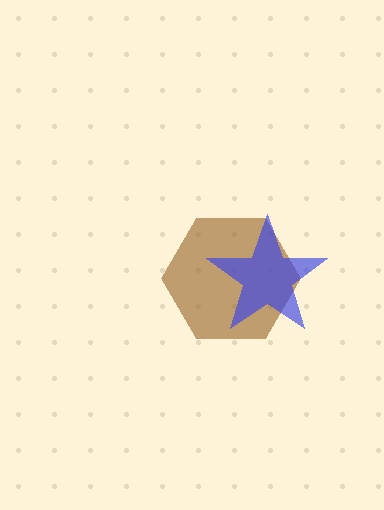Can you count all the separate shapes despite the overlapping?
Yes, there are 2 separate shapes.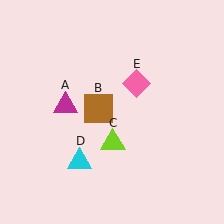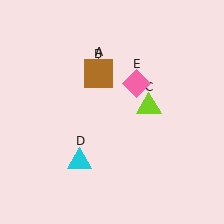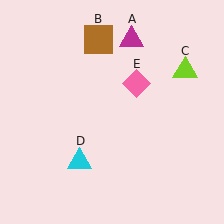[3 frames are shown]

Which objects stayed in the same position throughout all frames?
Cyan triangle (object D) and pink diamond (object E) remained stationary.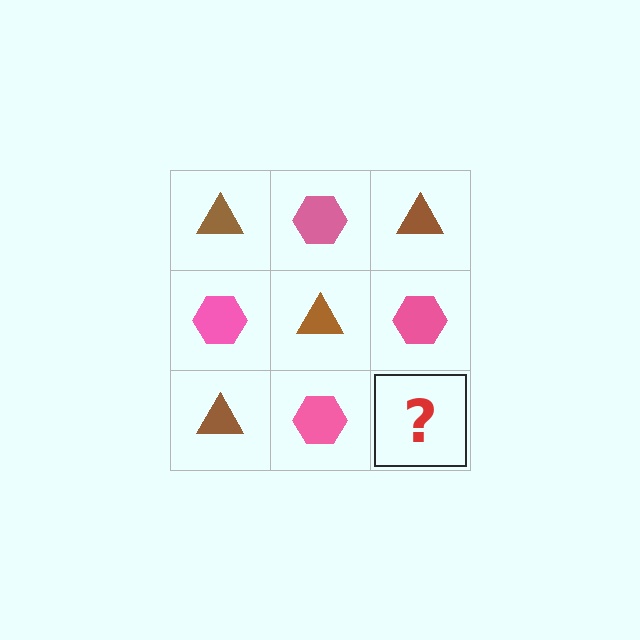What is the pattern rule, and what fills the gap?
The rule is that it alternates brown triangle and pink hexagon in a checkerboard pattern. The gap should be filled with a brown triangle.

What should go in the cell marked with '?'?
The missing cell should contain a brown triangle.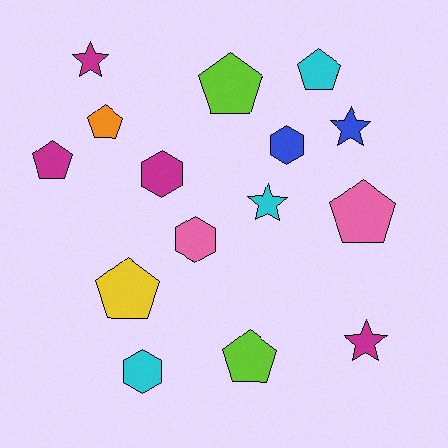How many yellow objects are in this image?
There is 1 yellow object.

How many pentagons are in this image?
There are 7 pentagons.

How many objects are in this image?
There are 15 objects.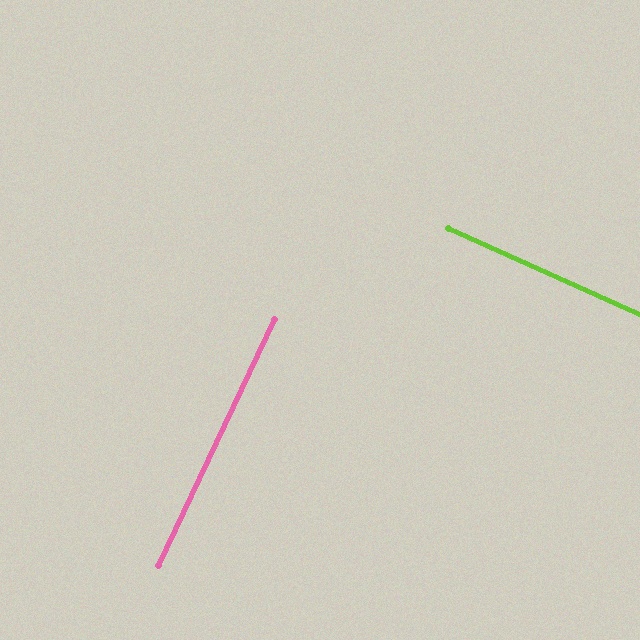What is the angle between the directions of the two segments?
Approximately 89 degrees.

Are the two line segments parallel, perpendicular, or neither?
Perpendicular — they meet at approximately 89°.